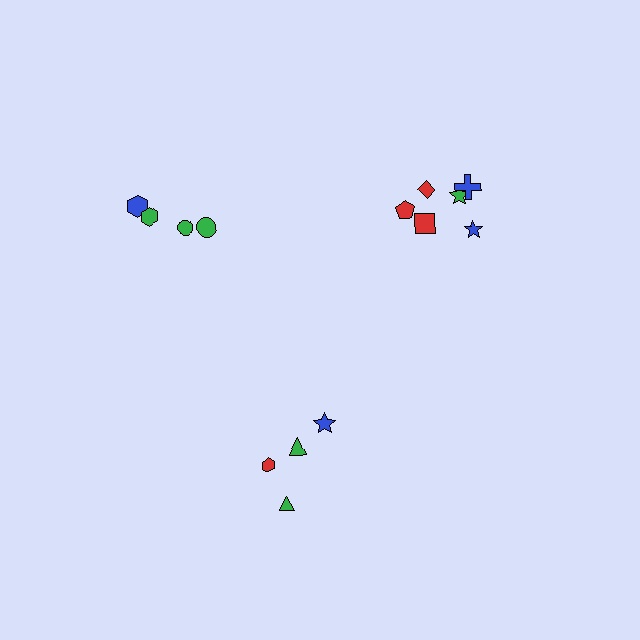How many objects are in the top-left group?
There are 4 objects.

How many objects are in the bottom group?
There are 4 objects.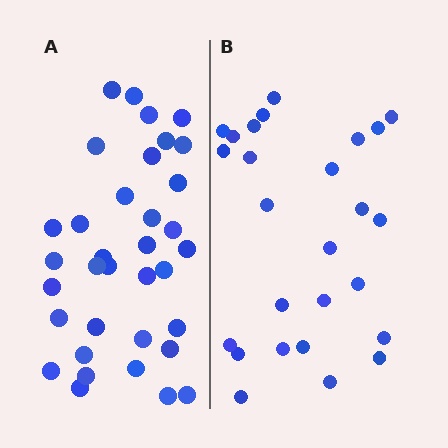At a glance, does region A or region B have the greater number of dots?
Region A (the left region) has more dots.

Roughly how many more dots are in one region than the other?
Region A has roughly 8 or so more dots than region B.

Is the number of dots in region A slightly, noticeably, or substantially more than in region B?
Region A has noticeably more, but not dramatically so. The ratio is roughly 1.3 to 1.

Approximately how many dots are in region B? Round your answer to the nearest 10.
About 30 dots. (The exact count is 26, which rounds to 30.)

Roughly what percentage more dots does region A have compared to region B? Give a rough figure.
About 35% more.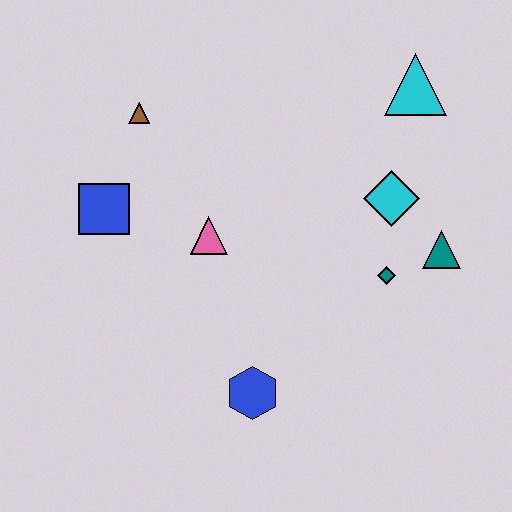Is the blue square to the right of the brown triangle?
No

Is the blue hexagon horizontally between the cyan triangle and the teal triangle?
No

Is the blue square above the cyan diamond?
No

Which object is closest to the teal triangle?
The teal diamond is closest to the teal triangle.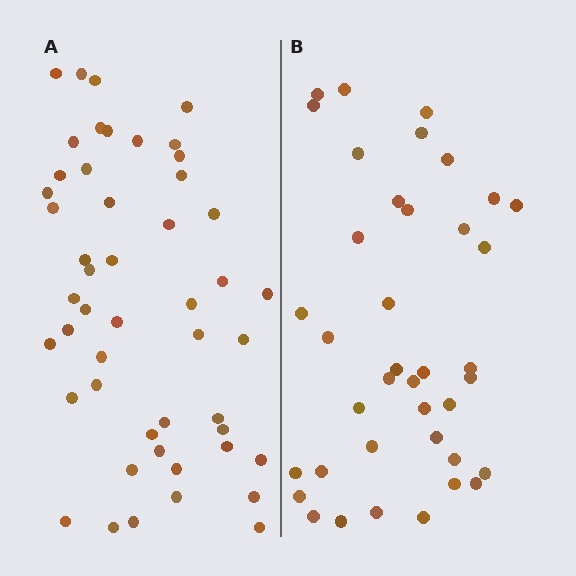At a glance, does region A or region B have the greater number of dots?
Region A (the left region) has more dots.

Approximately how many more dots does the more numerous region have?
Region A has roughly 10 or so more dots than region B.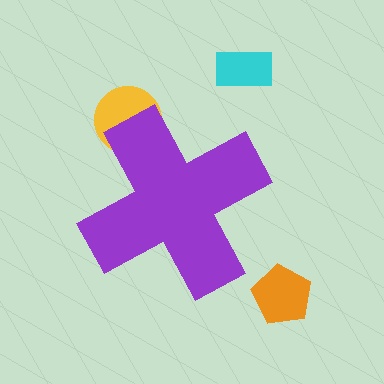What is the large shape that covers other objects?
A purple cross.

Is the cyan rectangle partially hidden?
No, the cyan rectangle is fully visible.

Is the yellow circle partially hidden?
Yes, the yellow circle is partially hidden behind the purple cross.